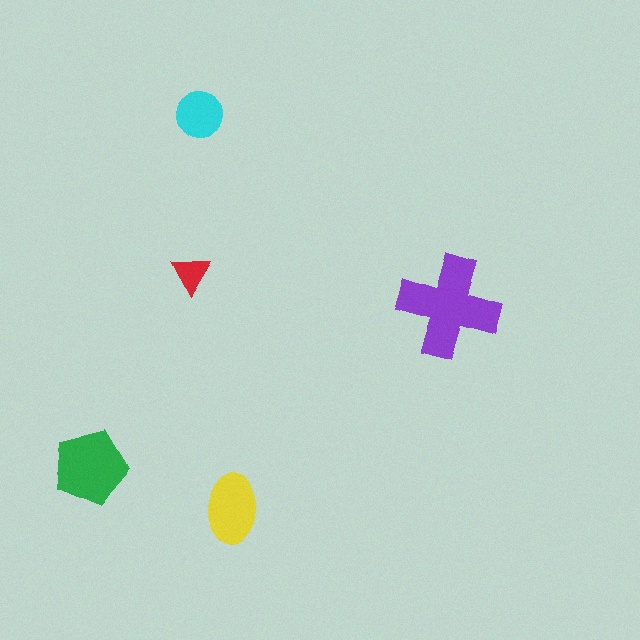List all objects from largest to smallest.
The purple cross, the green pentagon, the yellow ellipse, the cyan circle, the red triangle.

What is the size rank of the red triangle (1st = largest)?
5th.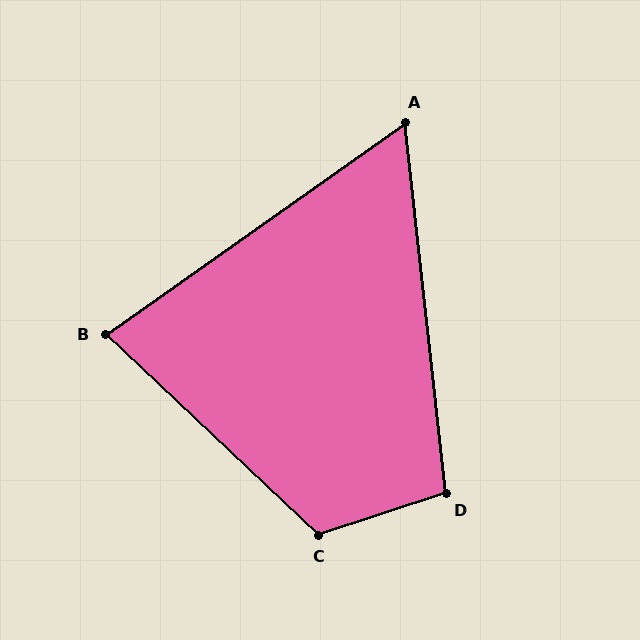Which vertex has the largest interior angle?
C, at approximately 119 degrees.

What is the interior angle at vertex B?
Approximately 78 degrees (acute).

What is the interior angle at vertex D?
Approximately 102 degrees (obtuse).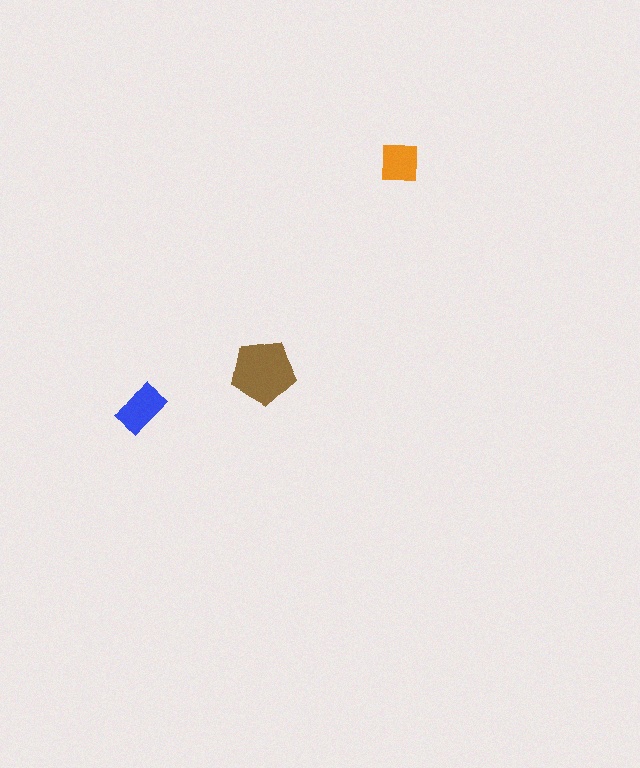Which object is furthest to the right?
The orange square is rightmost.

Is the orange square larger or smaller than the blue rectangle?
Smaller.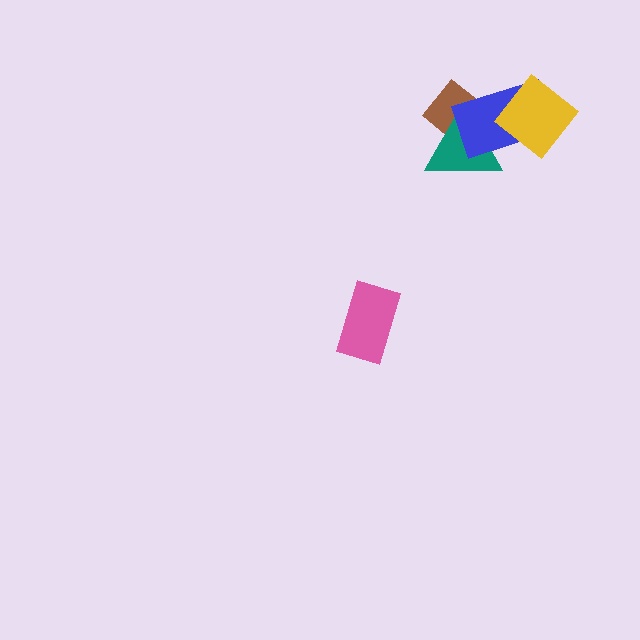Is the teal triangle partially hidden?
Yes, it is partially covered by another shape.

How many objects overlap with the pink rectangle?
0 objects overlap with the pink rectangle.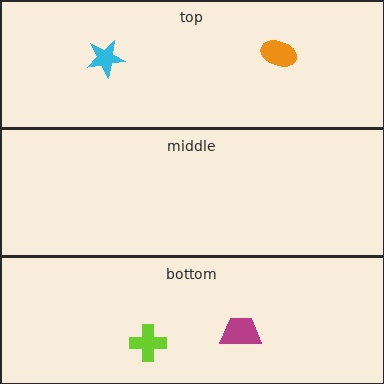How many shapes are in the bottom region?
2.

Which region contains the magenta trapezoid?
The bottom region.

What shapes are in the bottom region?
The lime cross, the magenta trapezoid.